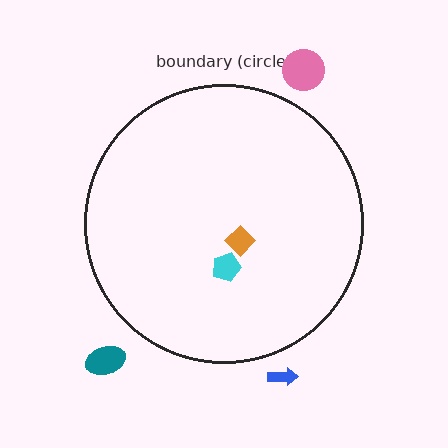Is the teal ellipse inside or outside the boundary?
Outside.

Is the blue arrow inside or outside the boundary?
Outside.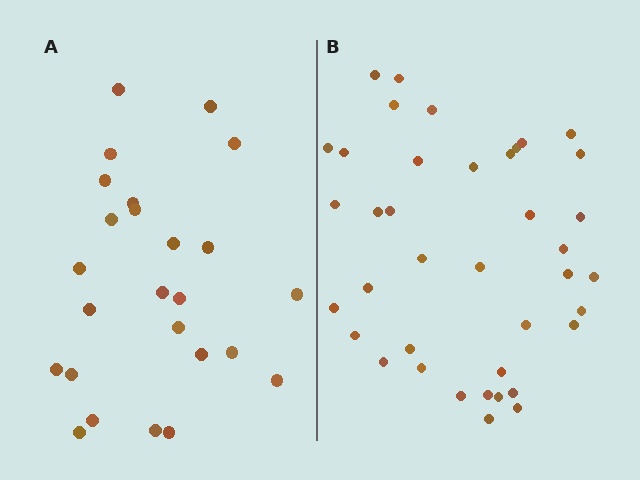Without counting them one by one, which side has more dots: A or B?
Region B (the right region) has more dots.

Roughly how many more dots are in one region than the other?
Region B has approximately 15 more dots than region A.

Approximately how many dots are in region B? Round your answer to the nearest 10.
About 40 dots. (The exact count is 39, which rounds to 40.)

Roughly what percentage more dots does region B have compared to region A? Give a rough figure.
About 55% more.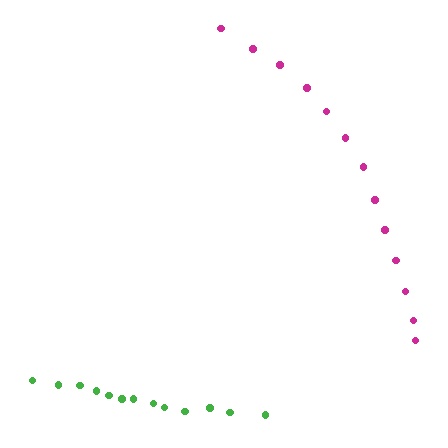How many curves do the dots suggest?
There are 2 distinct paths.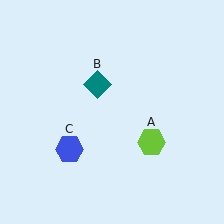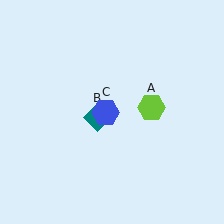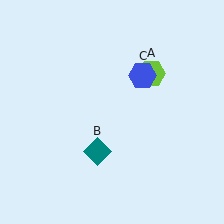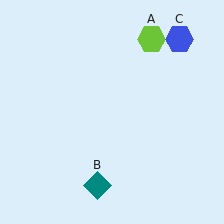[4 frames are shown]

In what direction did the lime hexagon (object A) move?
The lime hexagon (object A) moved up.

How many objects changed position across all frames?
3 objects changed position: lime hexagon (object A), teal diamond (object B), blue hexagon (object C).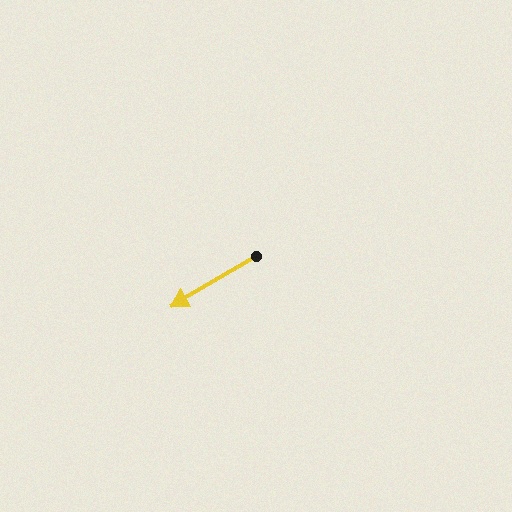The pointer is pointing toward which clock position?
Roughly 8 o'clock.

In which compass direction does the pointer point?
Southwest.